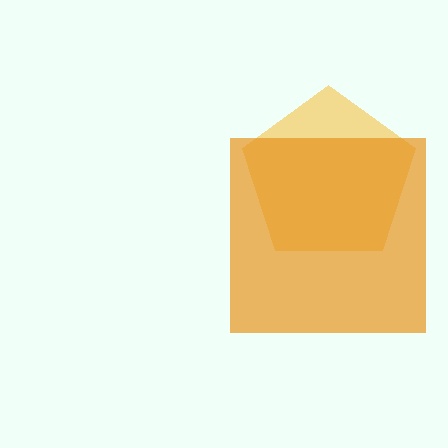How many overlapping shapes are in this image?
There are 2 overlapping shapes in the image.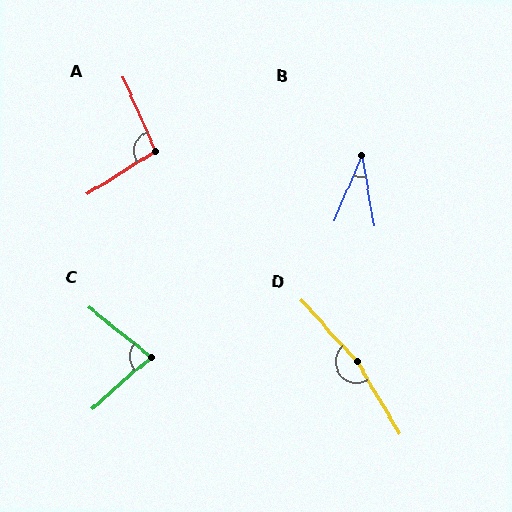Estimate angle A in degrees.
Approximately 98 degrees.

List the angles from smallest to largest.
B (33°), C (80°), A (98°), D (168°).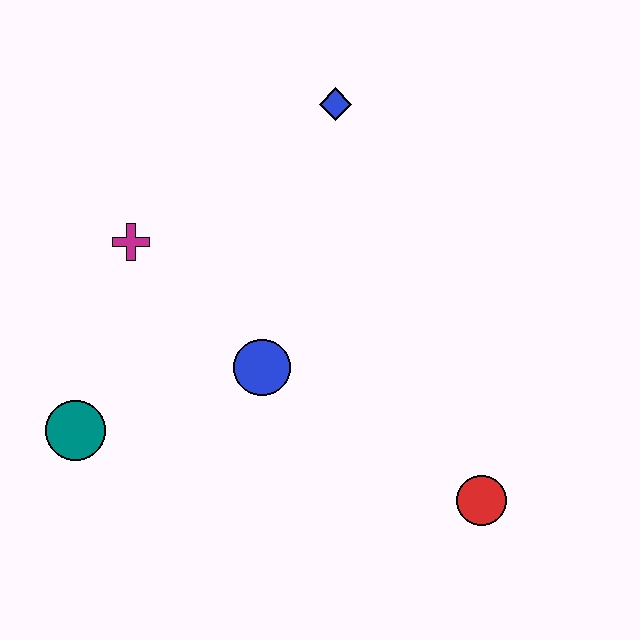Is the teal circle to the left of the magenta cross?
Yes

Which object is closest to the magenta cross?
The blue circle is closest to the magenta cross.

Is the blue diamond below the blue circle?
No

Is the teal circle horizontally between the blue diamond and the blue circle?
No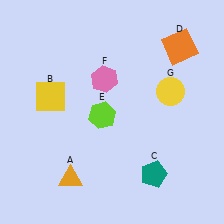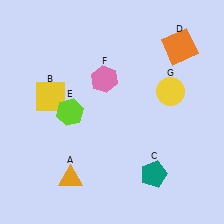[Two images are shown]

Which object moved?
The lime hexagon (E) moved left.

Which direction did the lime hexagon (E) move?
The lime hexagon (E) moved left.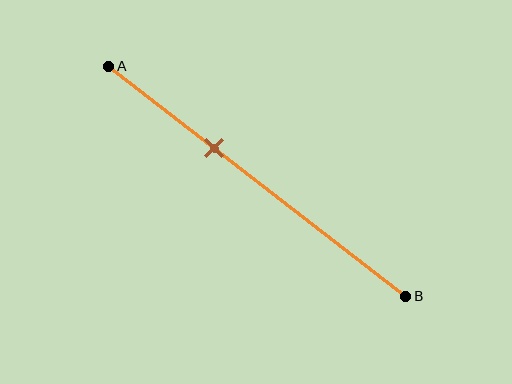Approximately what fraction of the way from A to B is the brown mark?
The brown mark is approximately 35% of the way from A to B.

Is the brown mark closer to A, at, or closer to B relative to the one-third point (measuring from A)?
The brown mark is approximately at the one-third point of segment AB.